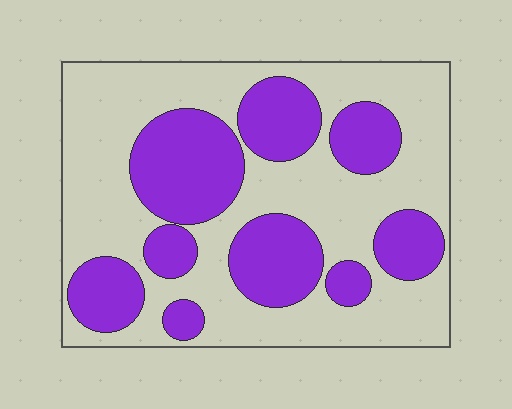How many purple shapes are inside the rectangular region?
9.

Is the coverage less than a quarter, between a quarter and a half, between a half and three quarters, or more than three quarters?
Between a quarter and a half.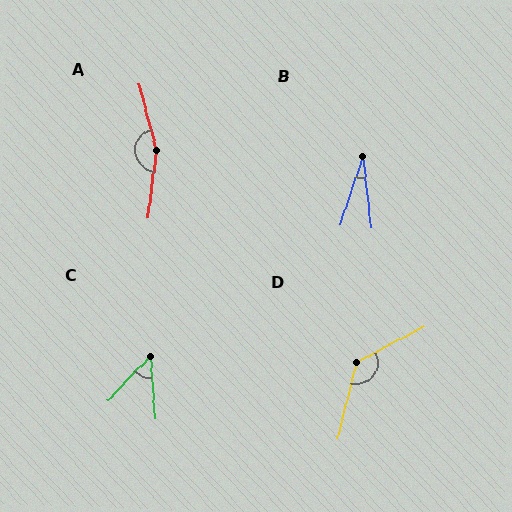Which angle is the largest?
A, at approximately 158 degrees.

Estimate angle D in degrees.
Approximately 132 degrees.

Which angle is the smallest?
B, at approximately 26 degrees.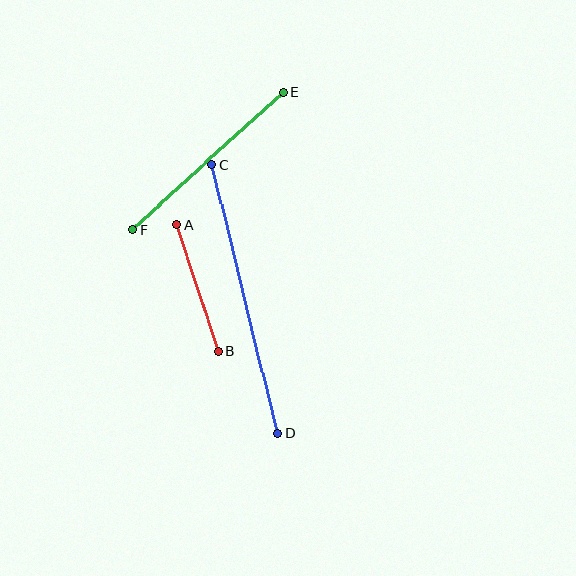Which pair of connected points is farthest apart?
Points C and D are farthest apart.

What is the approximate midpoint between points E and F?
The midpoint is at approximately (208, 161) pixels.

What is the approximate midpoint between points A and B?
The midpoint is at approximately (197, 288) pixels.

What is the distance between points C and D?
The distance is approximately 276 pixels.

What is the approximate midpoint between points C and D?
The midpoint is at approximately (245, 299) pixels.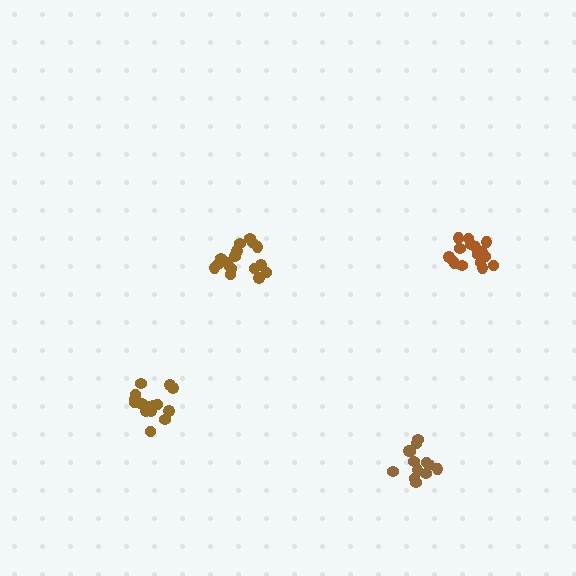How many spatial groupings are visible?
There are 4 spatial groupings.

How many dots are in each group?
Group 1: 18 dots, Group 2: 13 dots, Group 3: 16 dots, Group 4: 15 dots (62 total).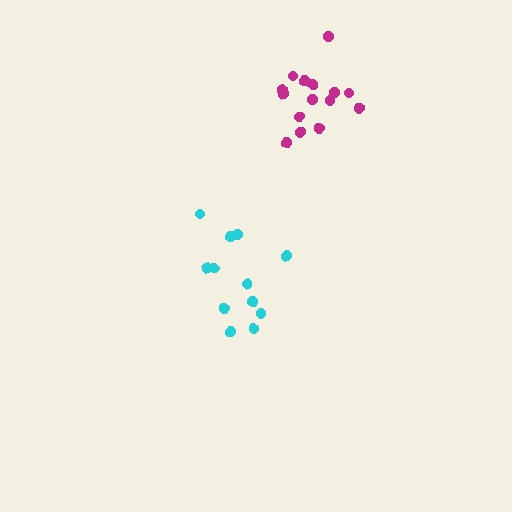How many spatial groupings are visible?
There are 2 spatial groupings.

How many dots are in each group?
Group 1: 12 dots, Group 2: 15 dots (27 total).